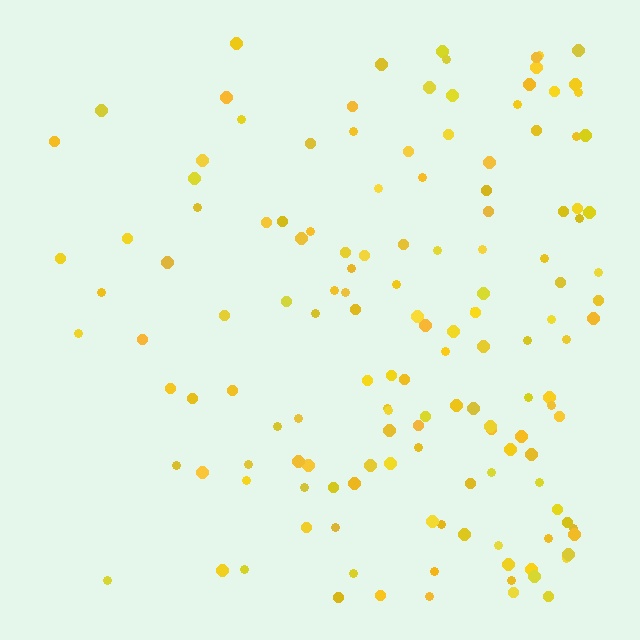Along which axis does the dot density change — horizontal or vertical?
Horizontal.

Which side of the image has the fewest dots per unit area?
The left.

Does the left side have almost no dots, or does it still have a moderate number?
Still a moderate number, just noticeably fewer than the right.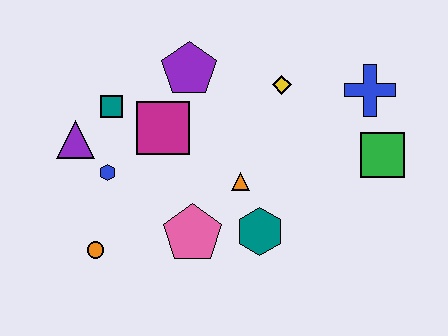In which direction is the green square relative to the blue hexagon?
The green square is to the right of the blue hexagon.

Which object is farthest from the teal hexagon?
The purple triangle is farthest from the teal hexagon.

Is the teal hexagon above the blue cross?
No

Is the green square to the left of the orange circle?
No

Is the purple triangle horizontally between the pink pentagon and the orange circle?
No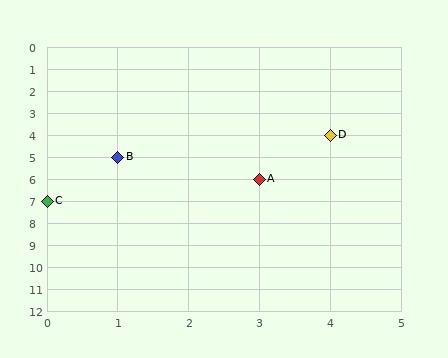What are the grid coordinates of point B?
Point B is at grid coordinates (1, 5).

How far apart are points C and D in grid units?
Points C and D are 4 columns and 3 rows apart (about 5.0 grid units diagonally).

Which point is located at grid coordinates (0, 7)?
Point C is at (0, 7).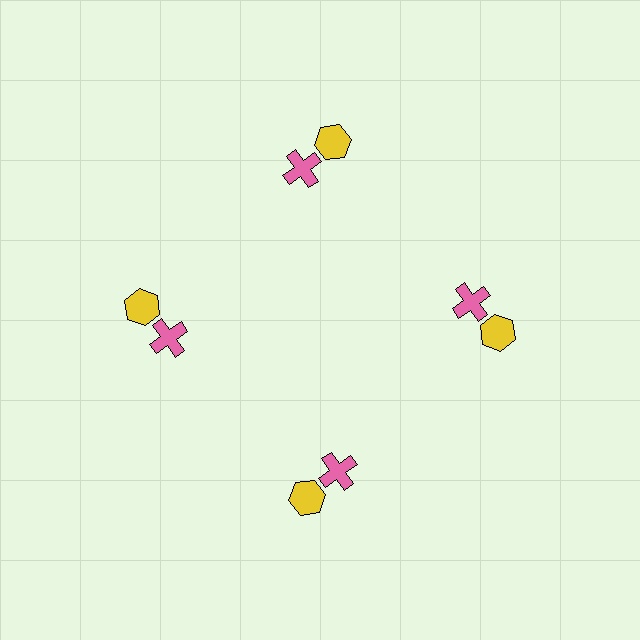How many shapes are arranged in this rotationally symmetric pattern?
There are 8 shapes, arranged in 4 groups of 2.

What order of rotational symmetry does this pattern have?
This pattern has 4-fold rotational symmetry.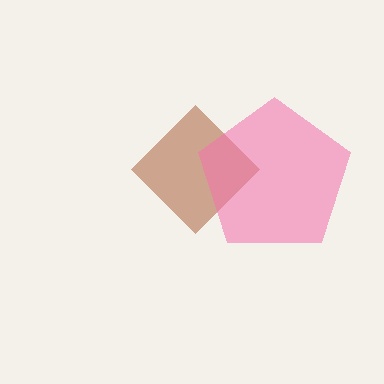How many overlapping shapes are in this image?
There are 2 overlapping shapes in the image.